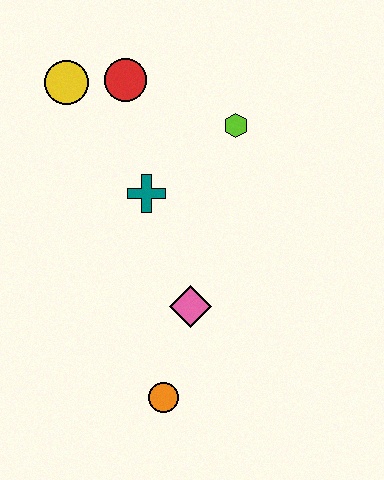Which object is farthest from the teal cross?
The orange circle is farthest from the teal cross.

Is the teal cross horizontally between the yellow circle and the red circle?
No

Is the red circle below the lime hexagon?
No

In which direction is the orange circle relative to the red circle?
The orange circle is below the red circle.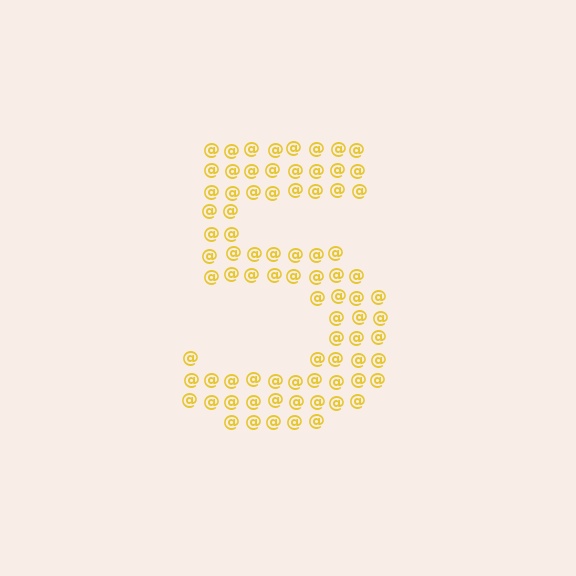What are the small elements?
The small elements are at signs.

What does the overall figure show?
The overall figure shows the digit 5.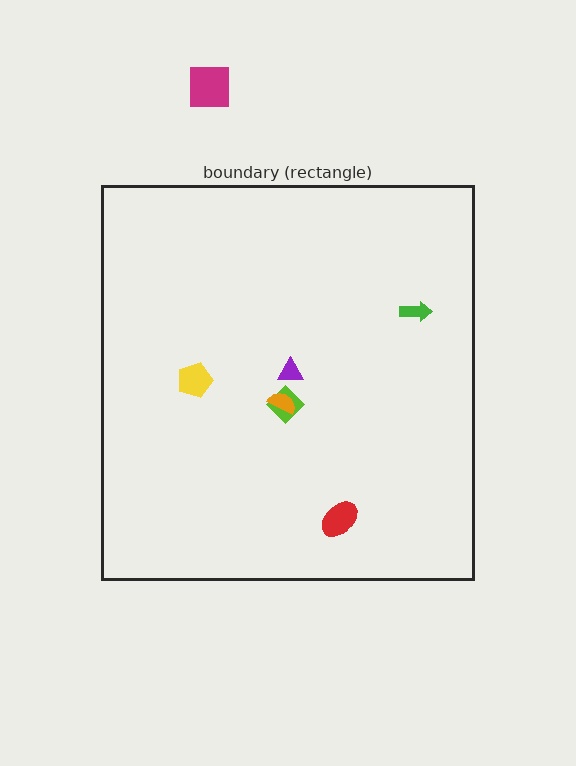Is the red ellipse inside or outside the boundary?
Inside.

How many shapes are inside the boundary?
6 inside, 1 outside.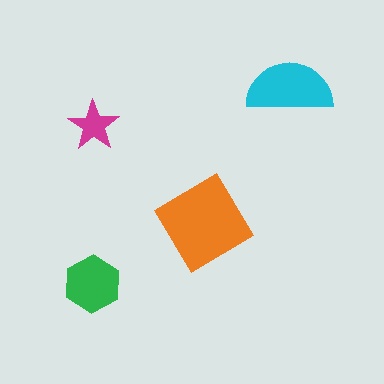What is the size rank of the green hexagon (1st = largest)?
3rd.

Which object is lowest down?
The green hexagon is bottommost.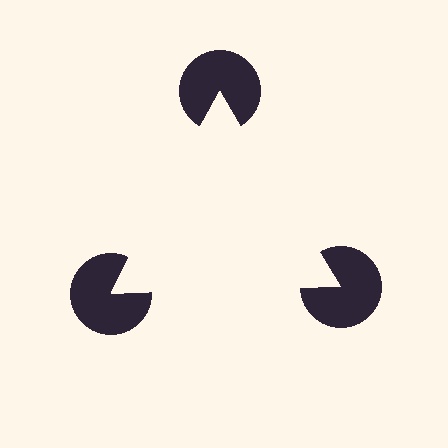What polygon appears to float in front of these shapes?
An illusory triangle — its edges are inferred from the aligned wedge cuts in the pac-man discs, not physically drawn.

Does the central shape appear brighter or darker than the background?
It typically appears slightly brighter than the background, even though no actual brightness change is drawn.